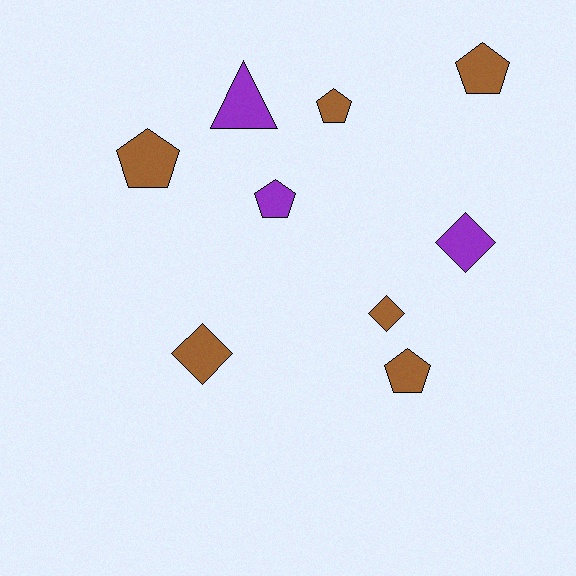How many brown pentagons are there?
There are 4 brown pentagons.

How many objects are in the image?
There are 9 objects.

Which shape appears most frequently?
Pentagon, with 5 objects.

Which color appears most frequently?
Brown, with 6 objects.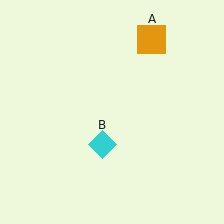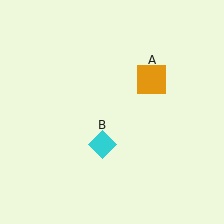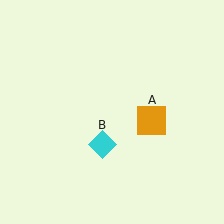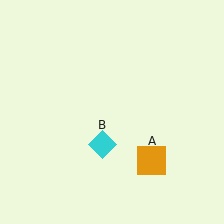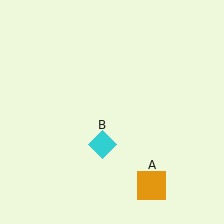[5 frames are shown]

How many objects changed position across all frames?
1 object changed position: orange square (object A).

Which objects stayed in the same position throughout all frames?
Cyan diamond (object B) remained stationary.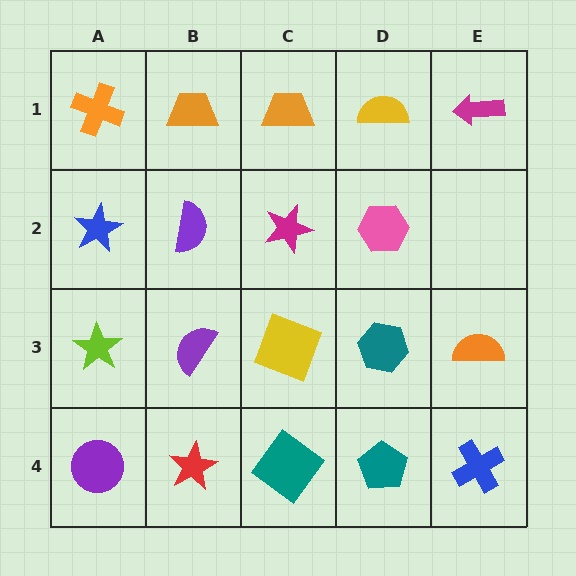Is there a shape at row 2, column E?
No, that cell is empty.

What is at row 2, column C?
A magenta star.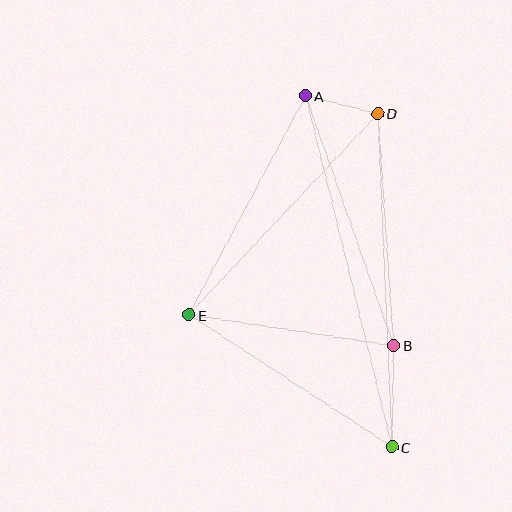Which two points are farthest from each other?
Points A and C are farthest from each other.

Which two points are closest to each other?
Points A and D are closest to each other.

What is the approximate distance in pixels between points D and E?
The distance between D and E is approximately 276 pixels.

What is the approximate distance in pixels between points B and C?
The distance between B and C is approximately 102 pixels.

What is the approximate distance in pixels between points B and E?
The distance between B and E is approximately 207 pixels.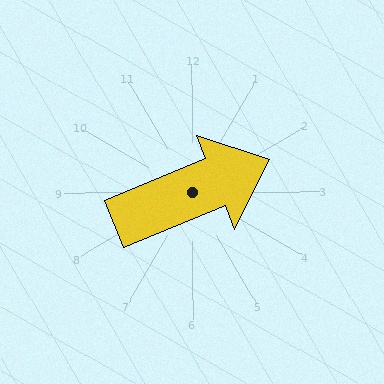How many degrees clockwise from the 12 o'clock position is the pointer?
Approximately 68 degrees.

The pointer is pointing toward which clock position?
Roughly 2 o'clock.